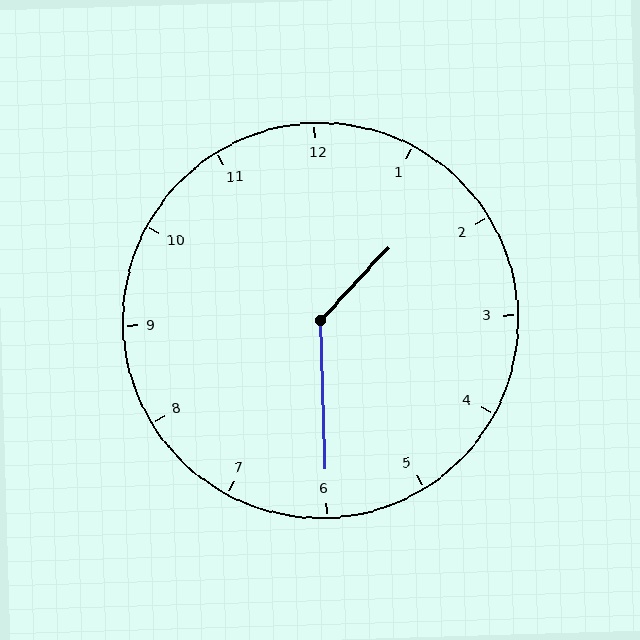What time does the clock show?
1:30.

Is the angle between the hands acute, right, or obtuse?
It is obtuse.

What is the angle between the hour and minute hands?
Approximately 135 degrees.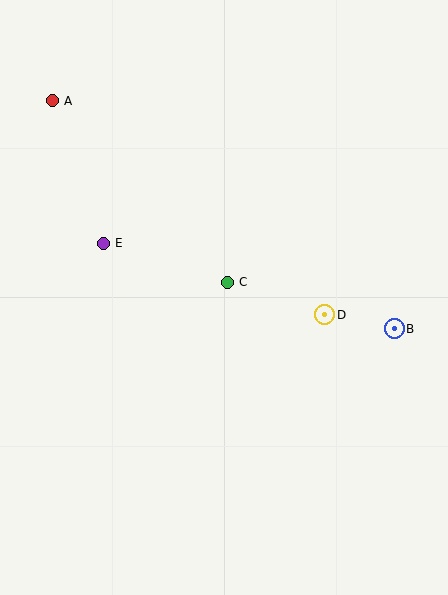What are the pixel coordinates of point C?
Point C is at (227, 282).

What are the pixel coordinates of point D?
Point D is at (325, 315).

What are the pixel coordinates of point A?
Point A is at (52, 101).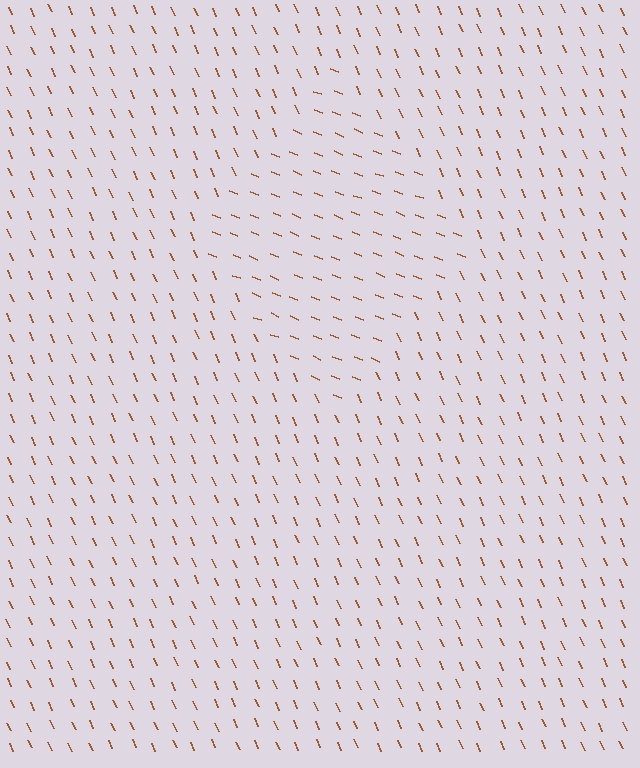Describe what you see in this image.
The image is filled with small brown line segments. A diamond region in the image has lines oriented differently from the surrounding lines, creating a visible texture boundary.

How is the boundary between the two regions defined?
The boundary is defined purely by a change in line orientation (approximately 45 degrees difference). All lines are the same color and thickness.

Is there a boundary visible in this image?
Yes, there is a texture boundary formed by a change in line orientation.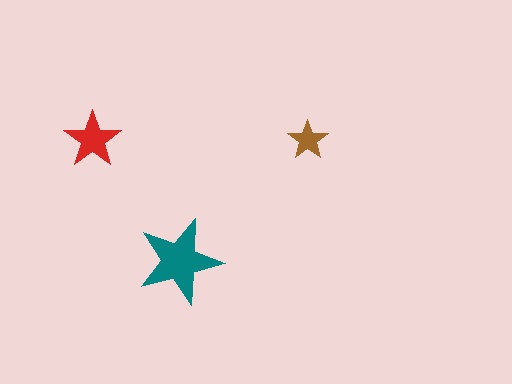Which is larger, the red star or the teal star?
The teal one.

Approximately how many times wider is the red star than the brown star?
About 1.5 times wider.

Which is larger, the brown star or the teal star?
The teal one.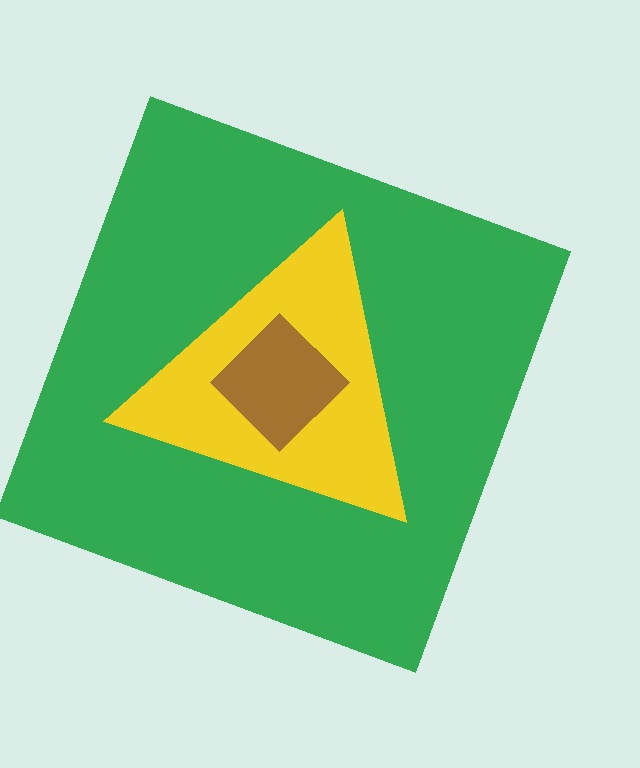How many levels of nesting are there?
3.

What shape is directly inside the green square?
The yellow triangle.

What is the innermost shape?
The brown diamond.